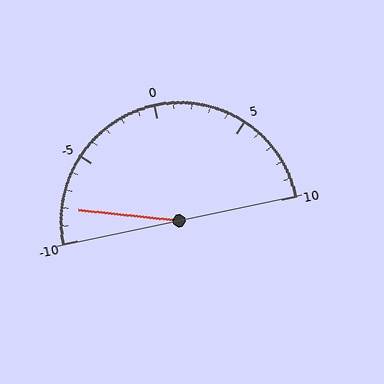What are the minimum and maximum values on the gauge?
The gauge ranges from -10 to 10.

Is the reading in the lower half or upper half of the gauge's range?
The reading is in the lower half of the range (-10 to 10).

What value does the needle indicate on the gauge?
The needle indicates approximately -8.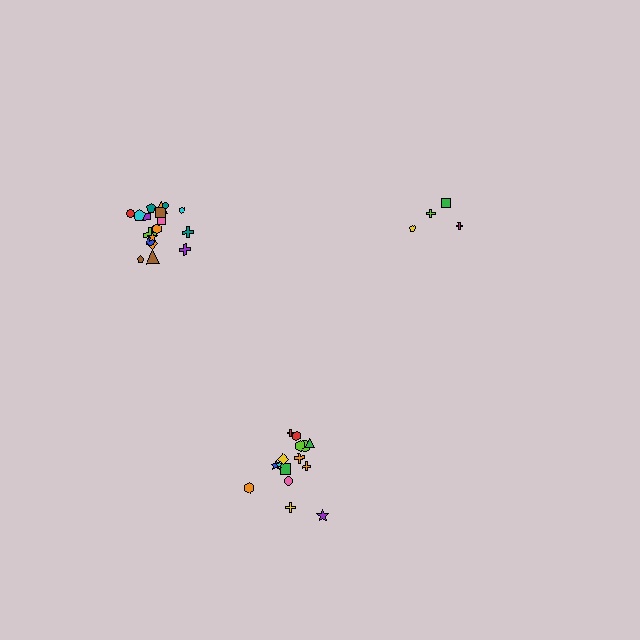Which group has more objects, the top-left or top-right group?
The top-left group.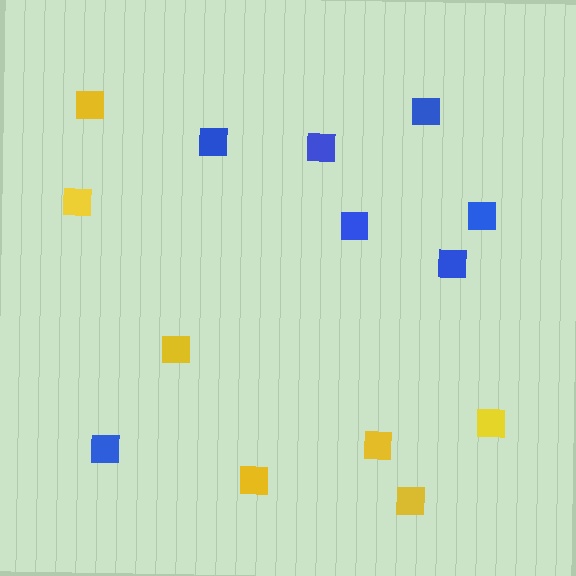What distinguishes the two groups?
There are 2 groups: one group of blue squares (7) and one group of yellow squares (7).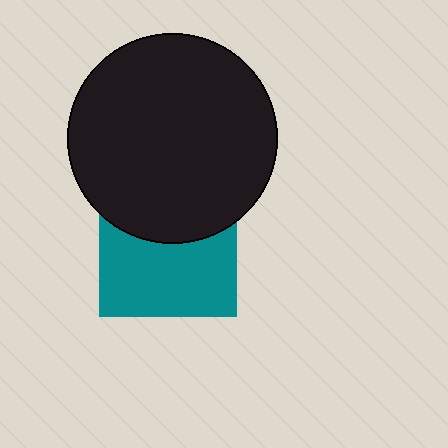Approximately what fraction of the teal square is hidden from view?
Roughly 41% of the teal square is hidden behind the black circle.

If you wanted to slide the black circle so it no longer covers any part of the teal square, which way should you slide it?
Slide it up — that is the most direct way to separate the two shapes.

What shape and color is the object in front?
The object in front is a black circle.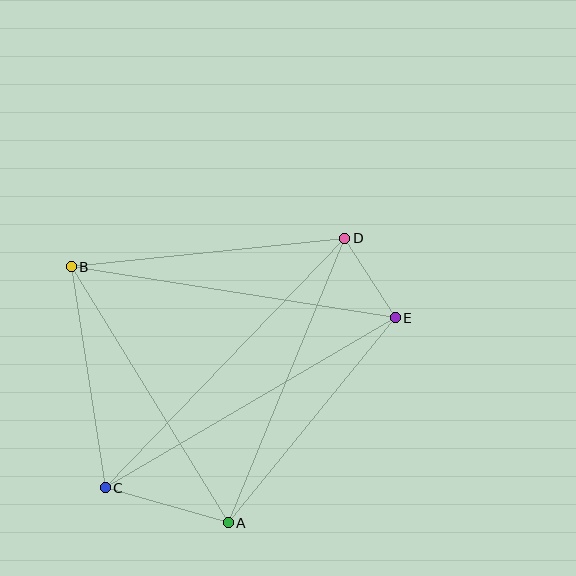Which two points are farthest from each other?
Points C and D are farthest from each other.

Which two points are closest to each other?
Points D and E are closest to each other.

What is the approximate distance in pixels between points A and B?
The distance between A and B is approximately 300 pixels.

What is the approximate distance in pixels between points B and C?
The distance between B and C is approximately 223 pixels.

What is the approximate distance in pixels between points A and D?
The distance between A and D is approximately 308 pixels.